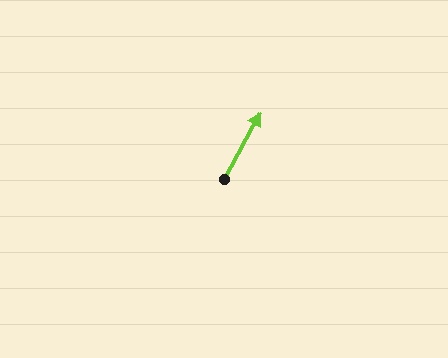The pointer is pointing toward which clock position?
Roughly 1 o'clock.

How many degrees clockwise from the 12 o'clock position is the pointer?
Approximately 29 degrees.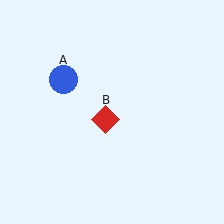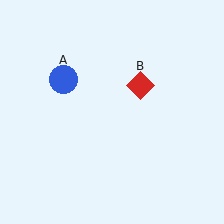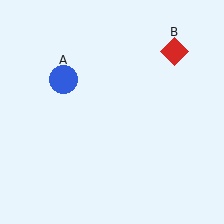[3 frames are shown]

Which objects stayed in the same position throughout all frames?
Blue circle (object A) remained stationary.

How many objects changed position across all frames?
1 object changed position: red diamond (object B).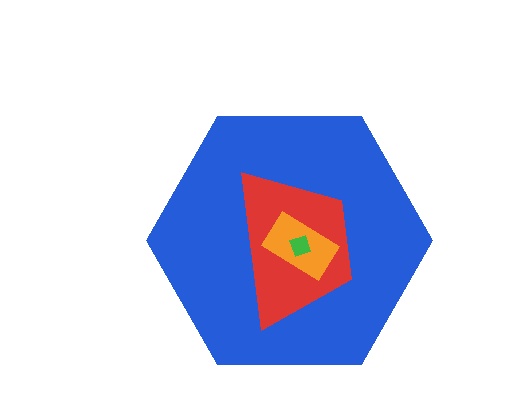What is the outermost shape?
The blue hexagon.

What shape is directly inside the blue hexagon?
The red trapezoid.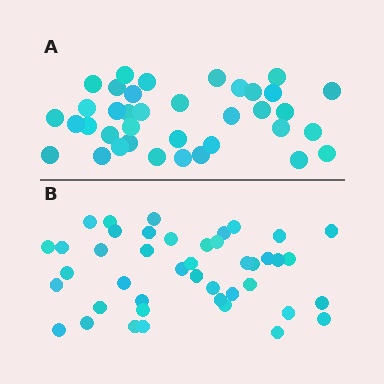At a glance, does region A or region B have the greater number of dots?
Region B (the bottom region) has more dots.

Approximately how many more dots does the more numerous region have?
Region B has about 6 more dots than region A.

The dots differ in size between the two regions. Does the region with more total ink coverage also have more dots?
No. Region A has more total ink coverage because its dots are larger, but region B actually contains more individual dots. Total area can be misleading — the number of items is what matters here.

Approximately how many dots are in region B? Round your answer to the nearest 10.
About 40 dots. (The exact count is 43, which rounds to 40.)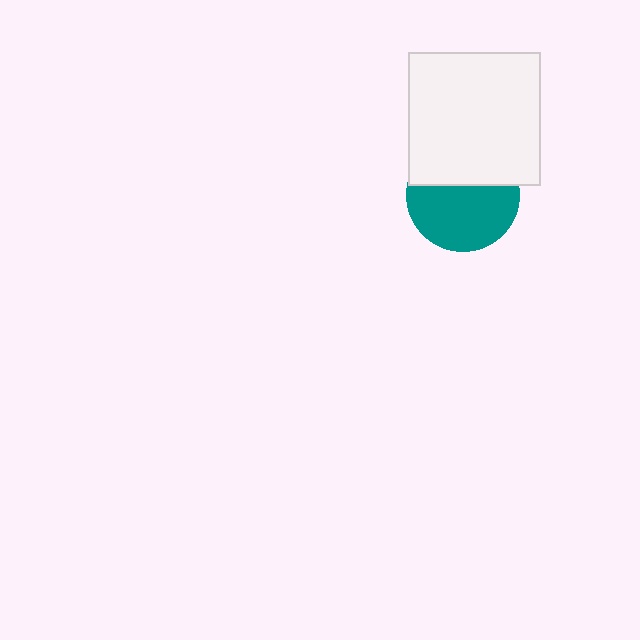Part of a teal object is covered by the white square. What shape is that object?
It is a circle.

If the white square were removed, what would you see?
You would see the complete teal circle.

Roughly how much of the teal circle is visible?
About half of it is visible (roughly 61%).